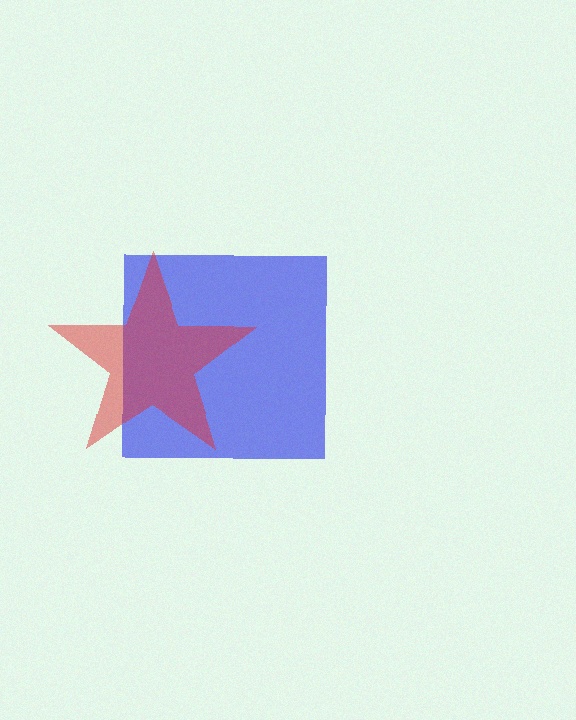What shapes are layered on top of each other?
The layered shapes are: a blue square, a red star.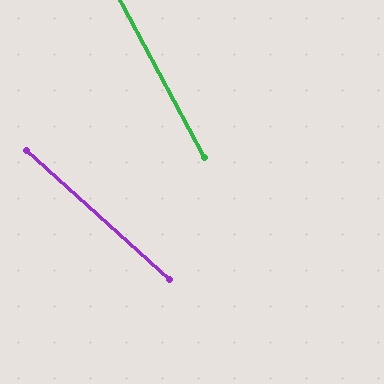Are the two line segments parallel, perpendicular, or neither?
Neither parallel nor perpendicular — they differ by about 20°.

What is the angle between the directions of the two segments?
Approximately 20 degrees.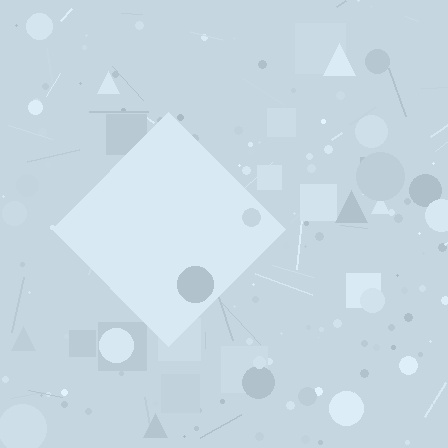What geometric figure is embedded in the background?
A diamond is embedded in the background.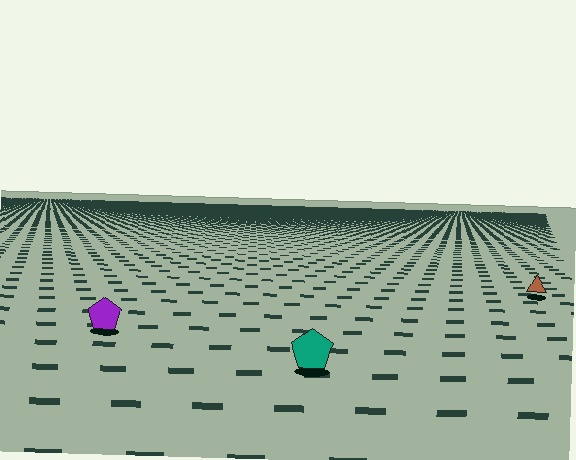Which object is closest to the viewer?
The teal pentagon is closest. The texture marks near it are larger and more spread out.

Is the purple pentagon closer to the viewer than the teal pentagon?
No. The teal pentagon is closer — you can tell from the texture gradient: the ground texture is coarser near it.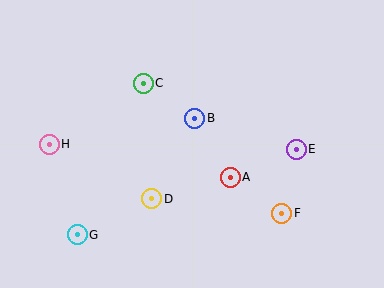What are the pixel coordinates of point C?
Point C is at (143, 83).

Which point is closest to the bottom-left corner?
Point G is closest to the bottom-left corner.